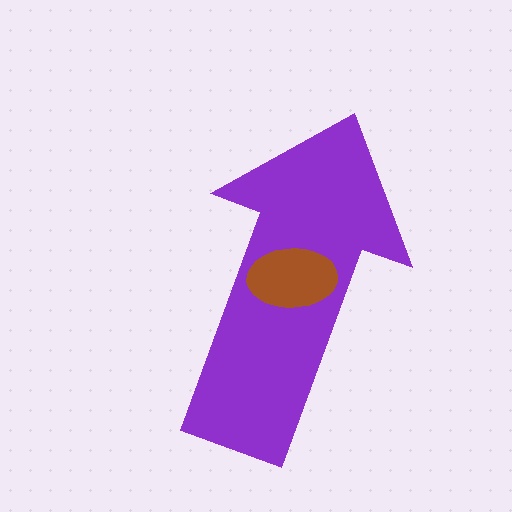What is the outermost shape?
The purple arrow.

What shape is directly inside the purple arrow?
The brown ellipse.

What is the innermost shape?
The brown ellipse.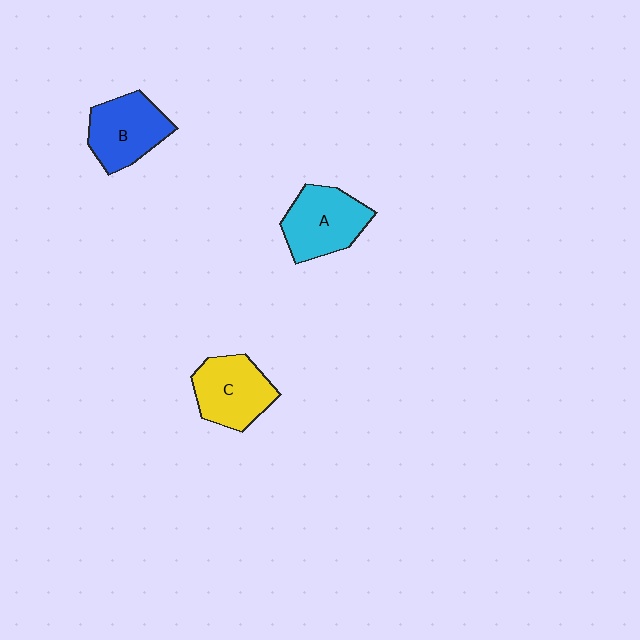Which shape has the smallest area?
Shape B (blue).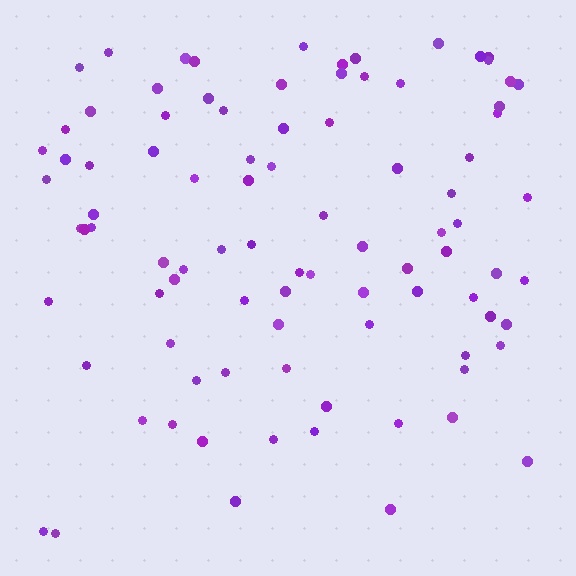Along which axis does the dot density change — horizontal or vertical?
Vertical.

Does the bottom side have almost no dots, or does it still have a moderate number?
Still a moderate number, just noticeably fewer than the top.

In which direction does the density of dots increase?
From bottom to top, with the top side densest.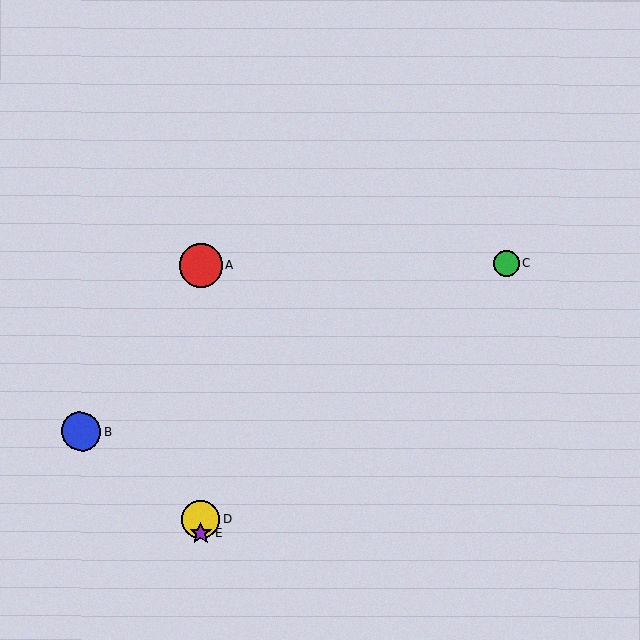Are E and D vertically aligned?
Yes, both are at x≈200.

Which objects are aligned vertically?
Objects A, D, E are aligned vertically.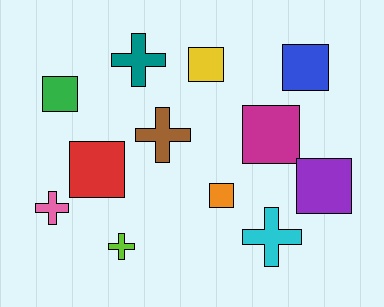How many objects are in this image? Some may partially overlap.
There are 12 objects.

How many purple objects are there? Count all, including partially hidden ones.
There is 1 purple object.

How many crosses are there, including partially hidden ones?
There are 5 crosses.